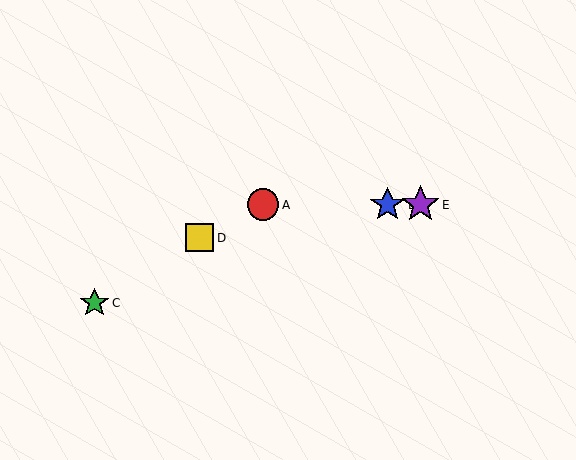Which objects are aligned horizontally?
Objects A, B, E are aligned horizontally.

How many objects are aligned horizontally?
3 objects (A, B, E) are aligned horizontally.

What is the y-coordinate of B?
Object B is at y≈205.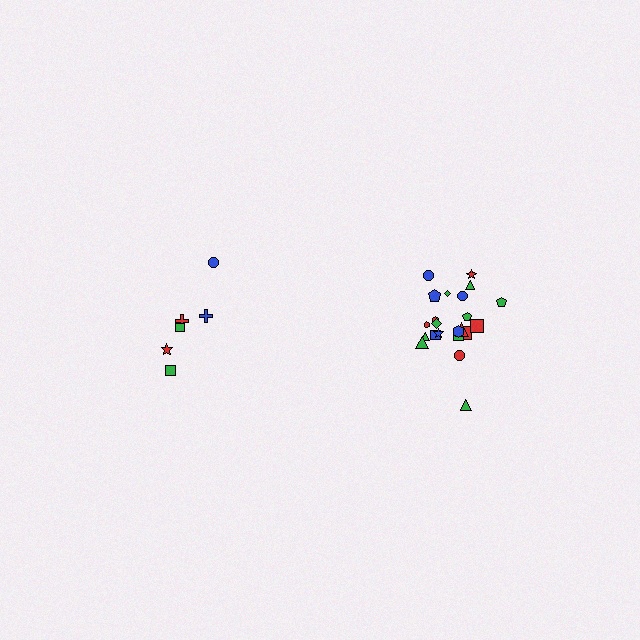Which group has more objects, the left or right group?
The right group.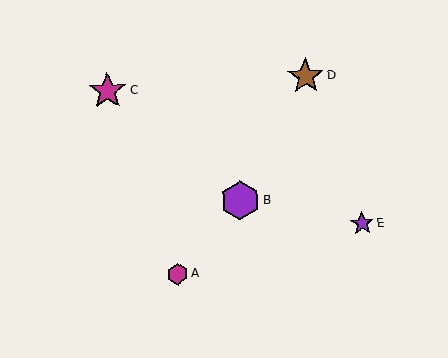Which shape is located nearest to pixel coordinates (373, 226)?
The purple star (labeled E) at (362, 223) is nearest to that location.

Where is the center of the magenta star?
The center of the magenta star is at (108, 91).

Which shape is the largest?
The purple hexagon (labeled B) is the largest.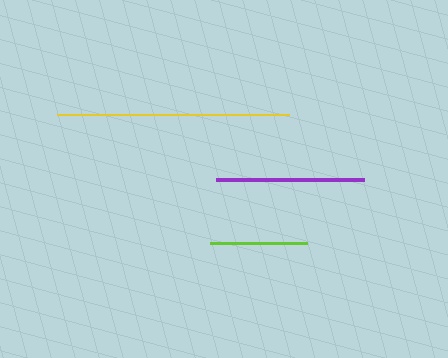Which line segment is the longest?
The yellow line is the longest at approximately 233 pixels.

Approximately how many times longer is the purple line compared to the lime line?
The purple line is approximately 1.5 times the length of the lime line.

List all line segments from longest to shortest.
From longest to shortest: yellow, purple, lime.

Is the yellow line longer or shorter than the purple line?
The yellow line is longer than the purple line.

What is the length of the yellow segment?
The yellow segment is approximately 233 pixels long.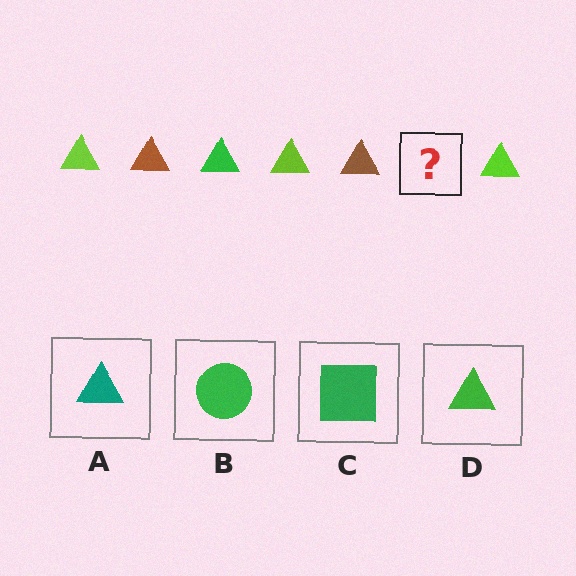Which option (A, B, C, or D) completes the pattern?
D.